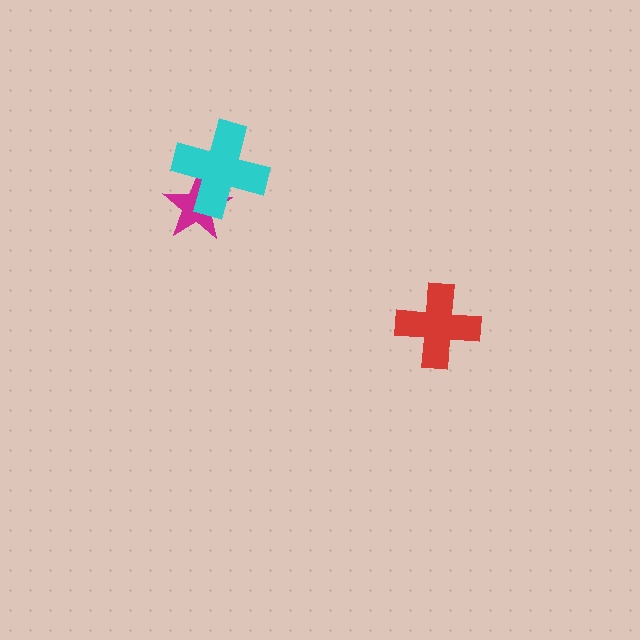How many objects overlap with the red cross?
0 objects overlap with the red cross.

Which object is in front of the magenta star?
The cyan cross is in front of the magenta star.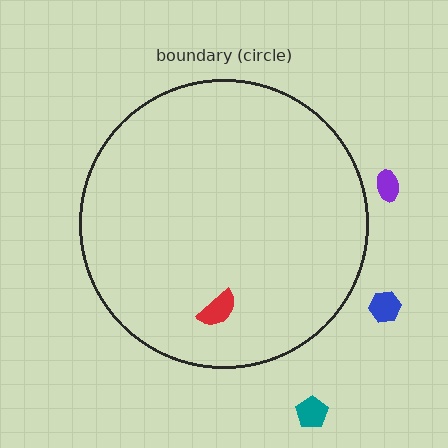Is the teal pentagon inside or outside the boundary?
Outside.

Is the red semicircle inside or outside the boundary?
Inside.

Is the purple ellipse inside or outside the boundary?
Outside.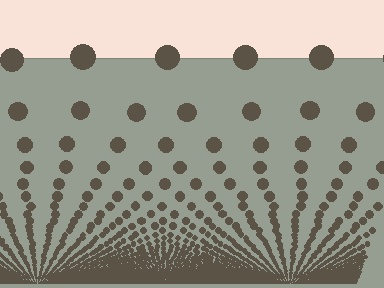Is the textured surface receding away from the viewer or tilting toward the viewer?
The surface appears to tilt toward the viewer. Texture elements get larger and sparser toward the top.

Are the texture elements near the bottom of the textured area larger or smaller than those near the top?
Smaller. The gradient is inverted — elements near the bottom are smaller and denser.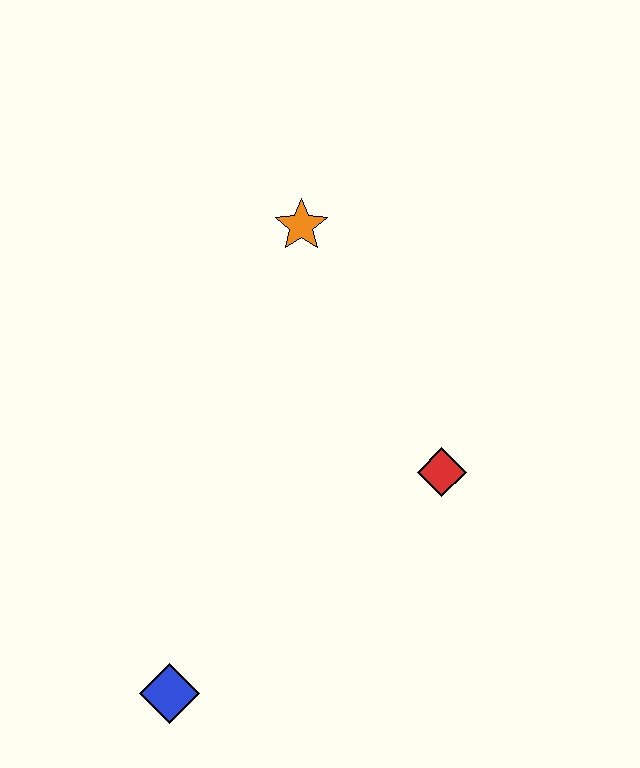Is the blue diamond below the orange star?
Yes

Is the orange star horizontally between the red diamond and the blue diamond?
Yes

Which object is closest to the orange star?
The red diamond is closest to the orange star.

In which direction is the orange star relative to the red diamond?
The orange star is above the red diamond.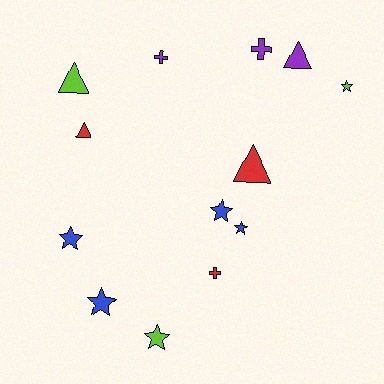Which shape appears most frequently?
Star, with 6 objects.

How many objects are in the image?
There are 13 objects.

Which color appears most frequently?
Blue, with 4 objects.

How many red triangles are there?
There are 2 red triangles.